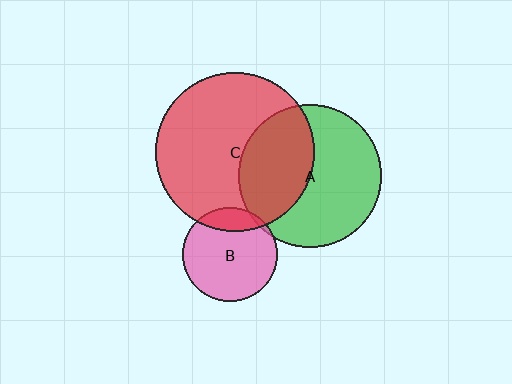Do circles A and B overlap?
Yes.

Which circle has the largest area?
Circle C (red).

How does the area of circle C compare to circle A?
Approximately 1.2 times.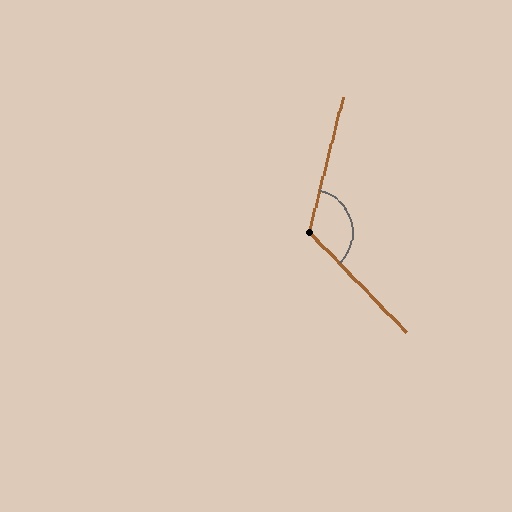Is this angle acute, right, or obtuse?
It is obtuse.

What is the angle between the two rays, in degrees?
Approximately 122 degrees.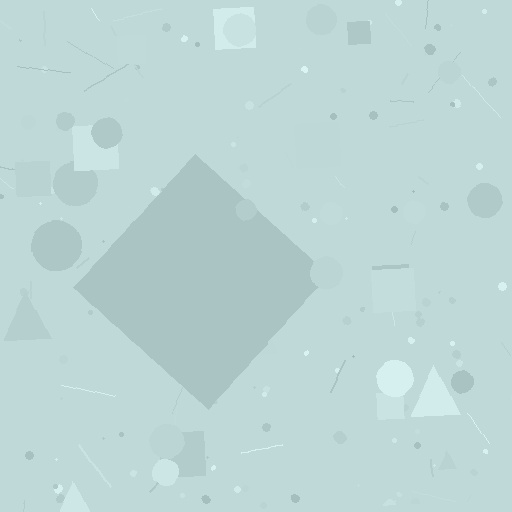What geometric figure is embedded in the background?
A diamond is embedded in the background.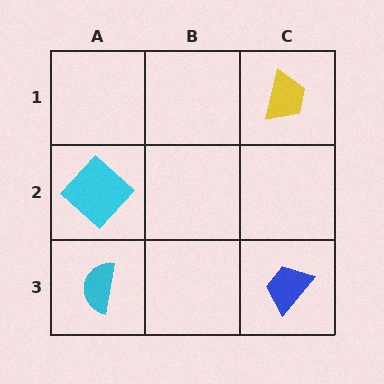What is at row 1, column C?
A yellow trapezoid.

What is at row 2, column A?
A cyan diamond.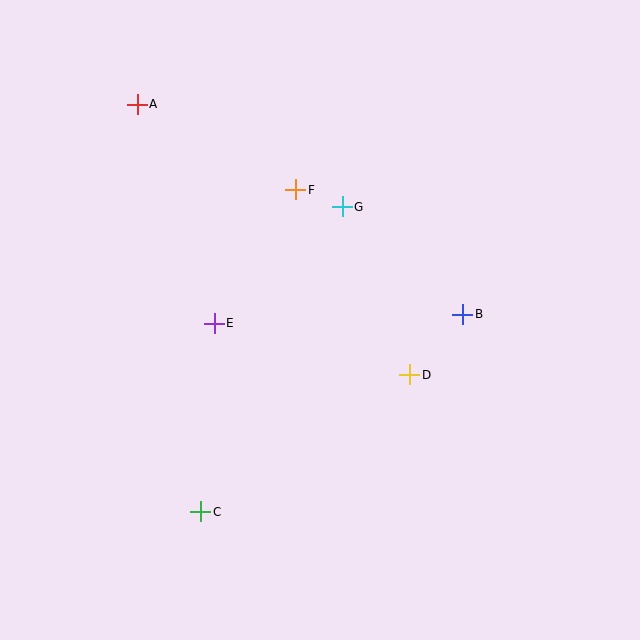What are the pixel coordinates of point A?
Point A is at (137, 104).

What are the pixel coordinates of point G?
Point G is at (342, 207).